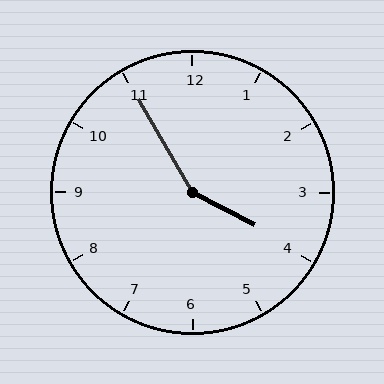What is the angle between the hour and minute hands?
Approximately 148 degrees.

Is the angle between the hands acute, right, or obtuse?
It is obtuse.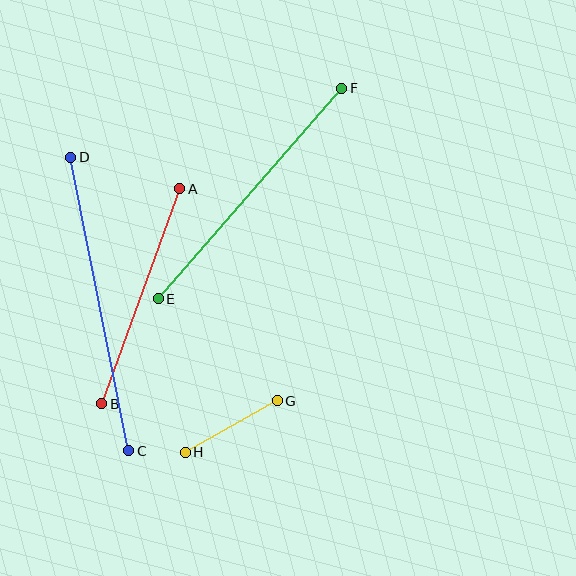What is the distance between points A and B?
The distance is approximately 228 pixels.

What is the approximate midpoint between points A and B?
The midpoint is at approximately (141, 296) pixels.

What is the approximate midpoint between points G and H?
The midpoint is at approximately (231, 426) pixels.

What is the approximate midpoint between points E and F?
The midpoint is at approximately (250, 194) pixels.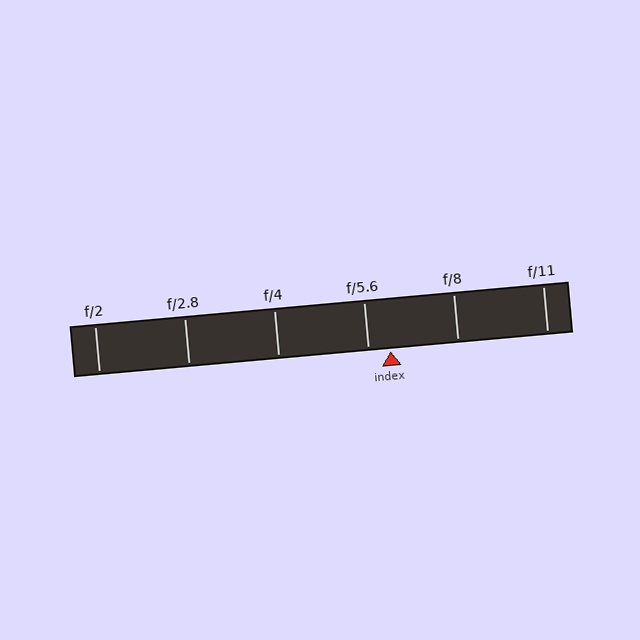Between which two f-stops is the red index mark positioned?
The index mark is between f/5.6 and f/8.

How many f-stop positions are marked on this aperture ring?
There are 6 f-stop positions marked.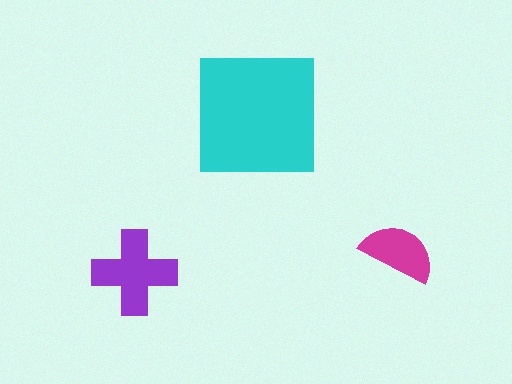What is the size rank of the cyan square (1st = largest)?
1st.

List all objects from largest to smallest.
The cyan square, the purple cross, the magenta semicircle.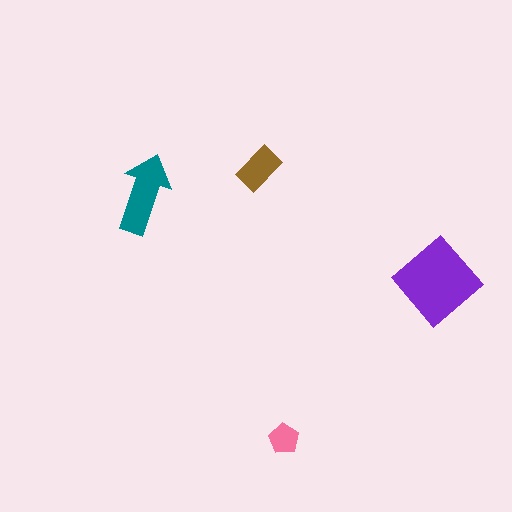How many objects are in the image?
There are 4 objects in the image.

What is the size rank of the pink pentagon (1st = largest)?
4th.